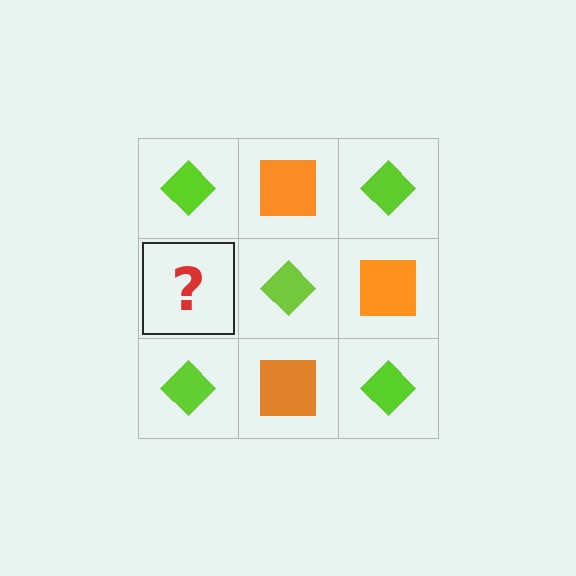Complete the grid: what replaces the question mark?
The question mark should be replaced with an orange square.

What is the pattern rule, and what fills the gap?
The rule is that it alternates lime diamond and orange square in a checkerboard pattern. The gap should be filled with an orange square.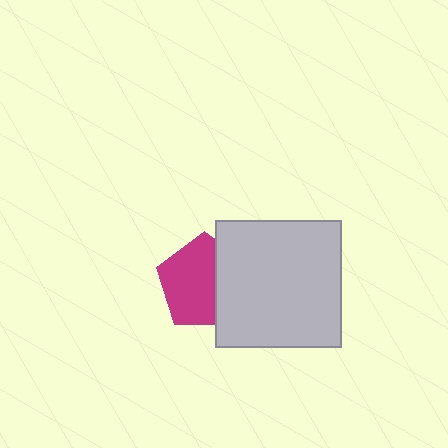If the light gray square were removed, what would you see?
You would see the complete magenta pentagon.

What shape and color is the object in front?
The object in front is a light gray square.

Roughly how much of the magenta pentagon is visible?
Most of it is visible (roughly 65%).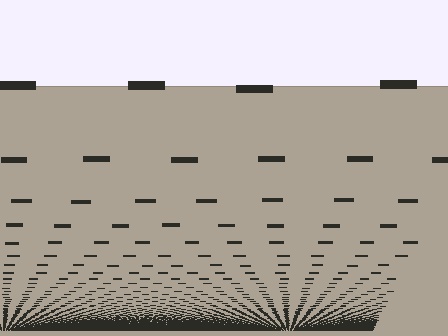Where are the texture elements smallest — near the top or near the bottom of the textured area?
Near the bottom.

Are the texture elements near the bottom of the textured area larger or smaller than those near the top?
Smaller. The gradient is inverted — elements near the bottom are smaller and denser.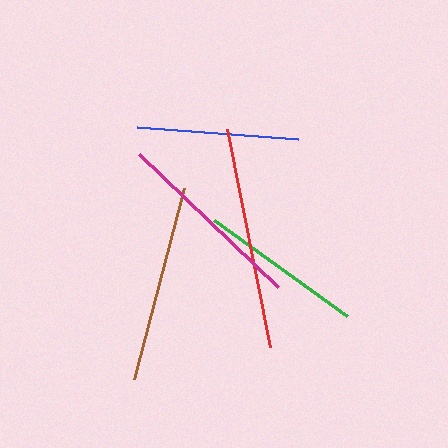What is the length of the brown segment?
The brown segment is approximately 197 pixels long.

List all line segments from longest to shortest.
From longest to shortest: red, brown, magenta, green, blue.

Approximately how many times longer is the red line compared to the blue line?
The red line is approximately 1.4 times the length of the blue line.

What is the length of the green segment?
The green segment is approximately 164 pixels long.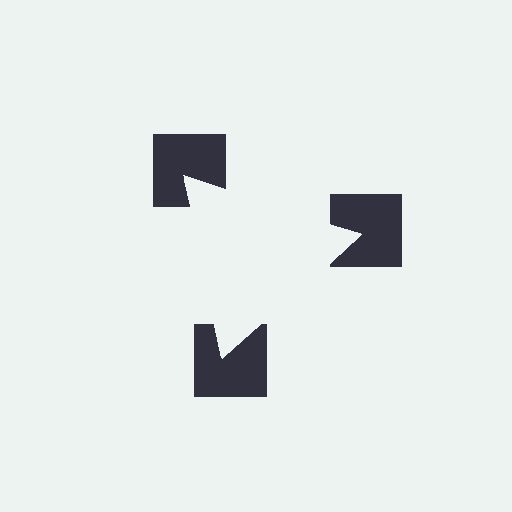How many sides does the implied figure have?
3 sides.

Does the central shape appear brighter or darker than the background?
It typically appears slightly brighter than the background, even though no actual brightness change is drawn.